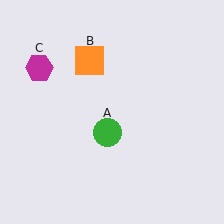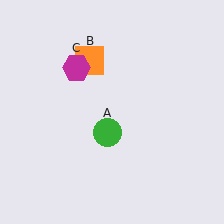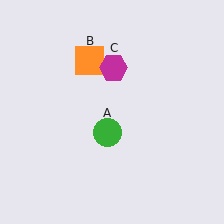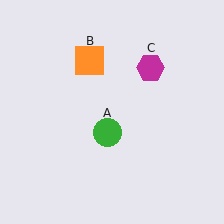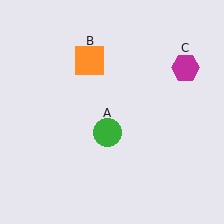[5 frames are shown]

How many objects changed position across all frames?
1 object changed position: magenta hexagon (object C).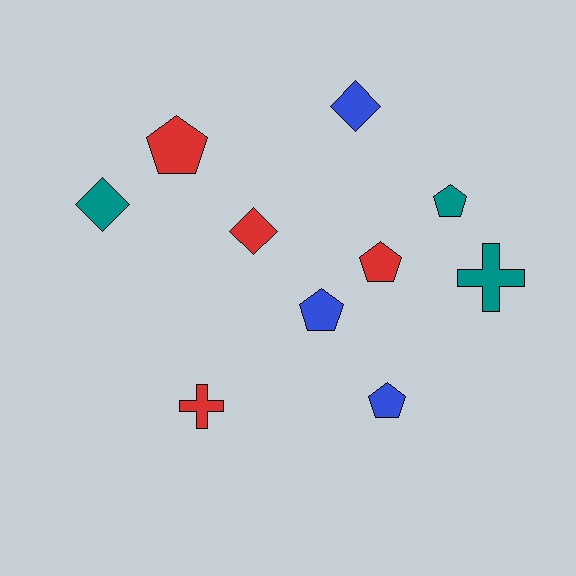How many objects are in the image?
There are 10 objects.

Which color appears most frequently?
Red, with 4 objects.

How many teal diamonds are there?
There is 1 teal diamond.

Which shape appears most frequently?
Pentagon, with 5 objects.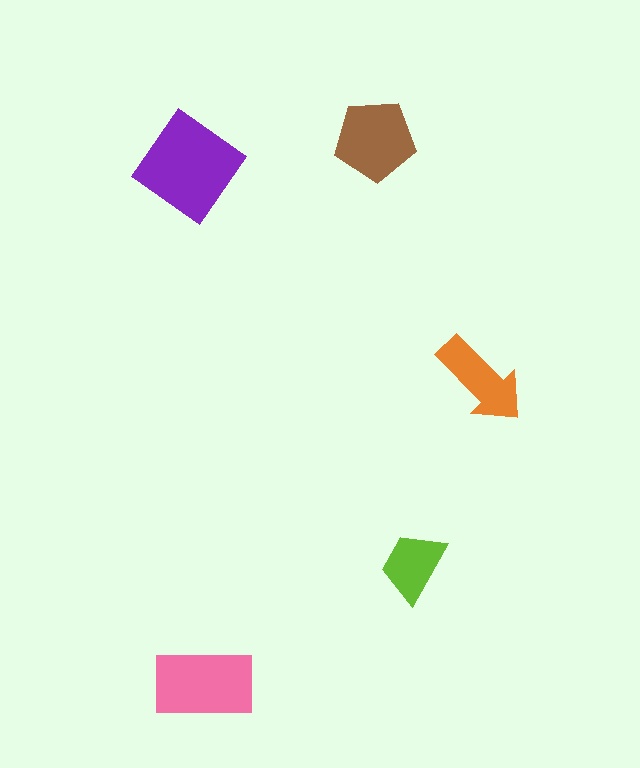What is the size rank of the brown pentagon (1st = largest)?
3rd.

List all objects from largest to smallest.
The purple diamond, the pink rectangle, the brown pentagon, the orange arrow, the lime trapezoid.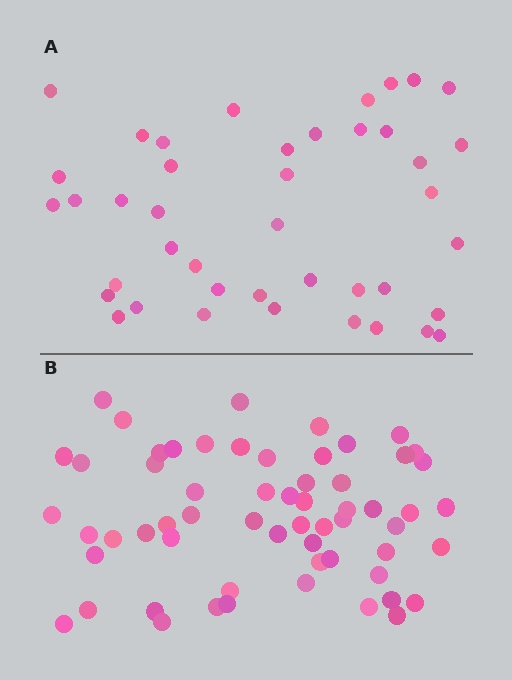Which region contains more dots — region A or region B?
Region B (the bottom region) has more dots.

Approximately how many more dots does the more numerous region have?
Region B has approximately 20 more dots than region A.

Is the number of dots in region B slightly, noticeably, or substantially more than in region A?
Region B has noticeably more, but not dramatically so. The ratio is roughly 1.4 to 1.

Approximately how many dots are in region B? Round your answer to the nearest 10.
About 60 dots.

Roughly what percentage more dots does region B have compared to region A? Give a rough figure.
About 45% more.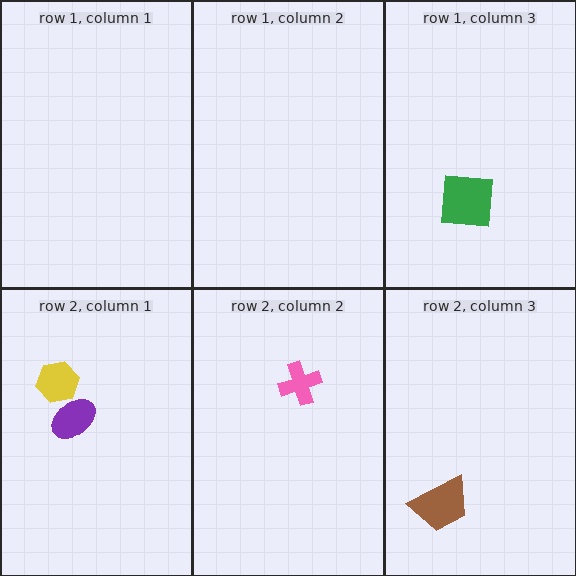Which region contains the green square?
The row 1, column 3 region.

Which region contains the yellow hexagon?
The row 2, column 1 region.